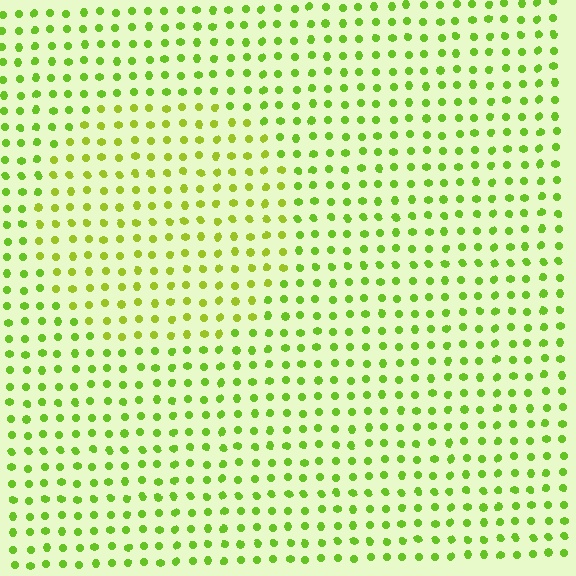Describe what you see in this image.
The image is filled with small lime elements in a uniform arrangement. A circle-shaped region is visible where the elements are tinted to a slightly different hue, forming a subtle color boundary.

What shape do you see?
I see a circle.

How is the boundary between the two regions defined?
The boundary is defined purely by a slight shift in hue (about 20 degrees). Spacing, size, and orientation are identical on both sides.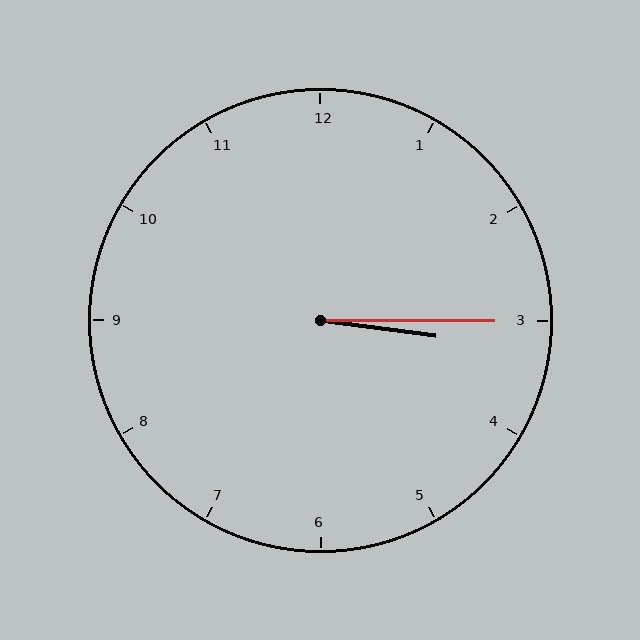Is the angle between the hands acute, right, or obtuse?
It is acute.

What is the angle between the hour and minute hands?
Approximately 8 degrees.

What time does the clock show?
3:15.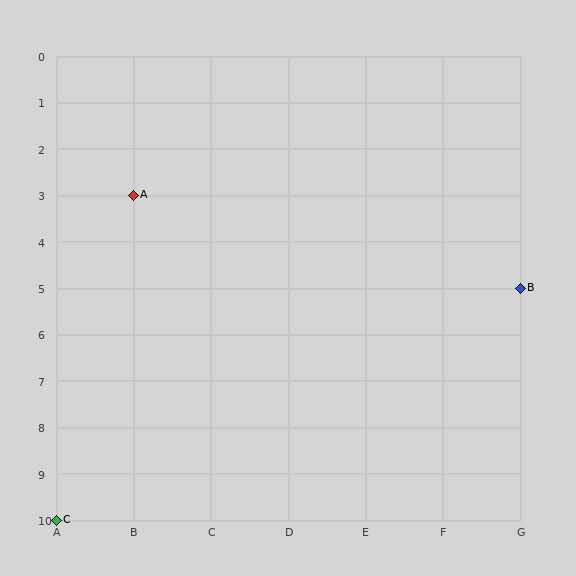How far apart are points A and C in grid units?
Points A and C are 1 column and 7 rows apart (about 7.1 grid units diagonally).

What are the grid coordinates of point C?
Point C is at grid coordinates (A, 10).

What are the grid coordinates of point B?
Point B is at grid coordinates (G, 5).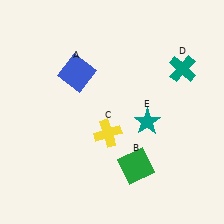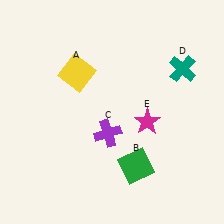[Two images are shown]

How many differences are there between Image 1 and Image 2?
There are 3 differences between the two images.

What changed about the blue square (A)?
In Image 1, A is blue. In Image 2, it changed to yellow.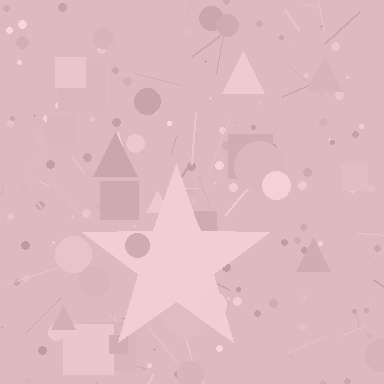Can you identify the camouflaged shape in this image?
The camouflaged shape is a star.